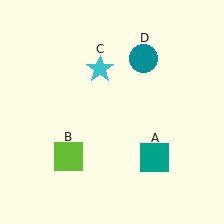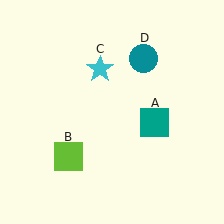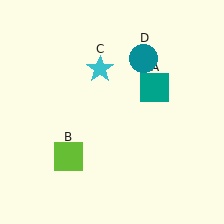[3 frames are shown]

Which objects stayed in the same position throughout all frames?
Lime square (object B) and cyan star (object C) and teal circle (object D) remained stationary.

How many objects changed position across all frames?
1 object changed position: teal square (object A).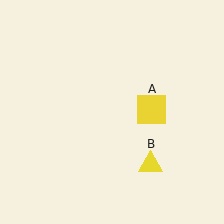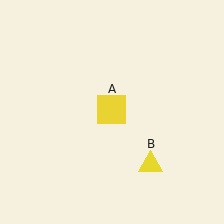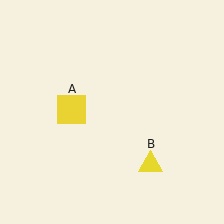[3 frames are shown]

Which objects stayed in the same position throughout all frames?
Yellow triangle (object B) remained stationary.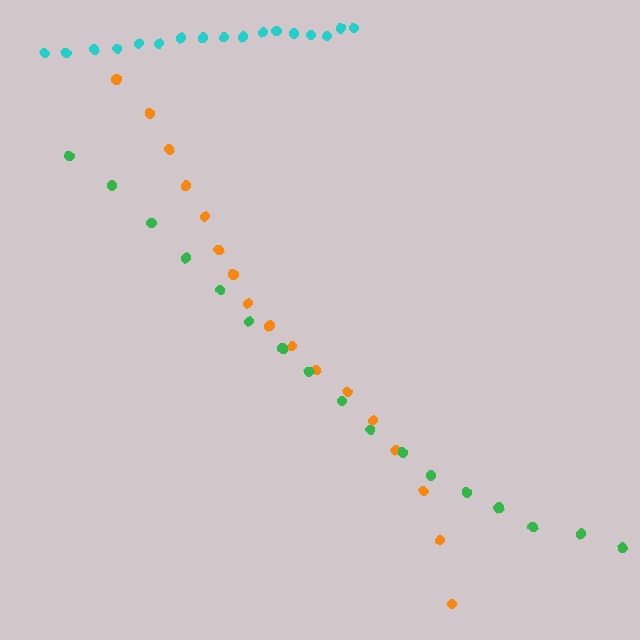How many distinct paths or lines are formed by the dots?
There are 3 distinct paths.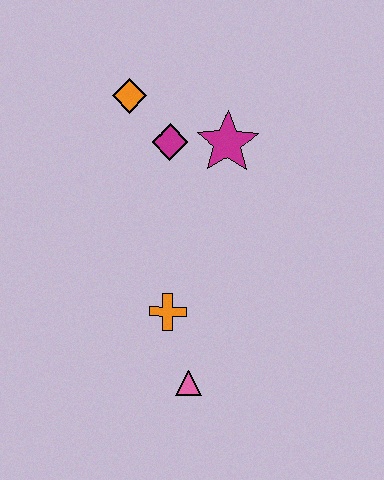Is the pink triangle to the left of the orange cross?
No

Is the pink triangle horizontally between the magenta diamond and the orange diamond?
No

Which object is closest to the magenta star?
The magenta diamond is closest to the magenta star.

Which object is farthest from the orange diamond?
The pink triangle is farthest from the orange diamond.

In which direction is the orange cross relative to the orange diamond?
The orange cross is below the orange diamond.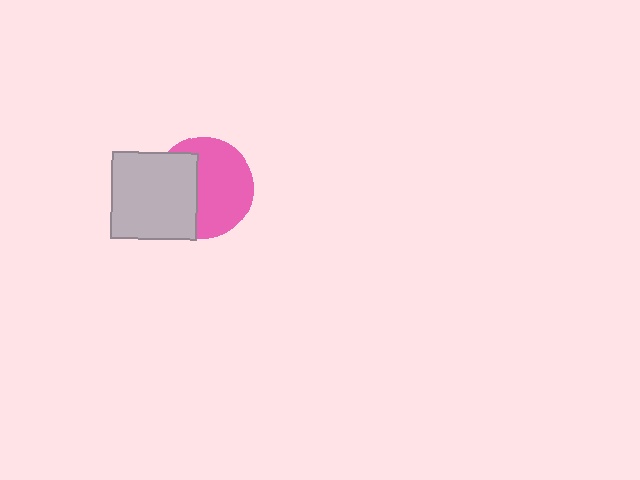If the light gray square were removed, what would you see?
You would see the complete pink circle.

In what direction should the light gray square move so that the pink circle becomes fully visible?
The light gray square should move left. That is the shortest direction to clear the overlap and leave the pink circle fully visible.